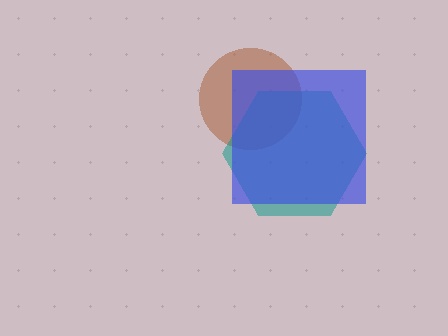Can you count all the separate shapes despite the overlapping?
Yes, there are 3 separate shapes.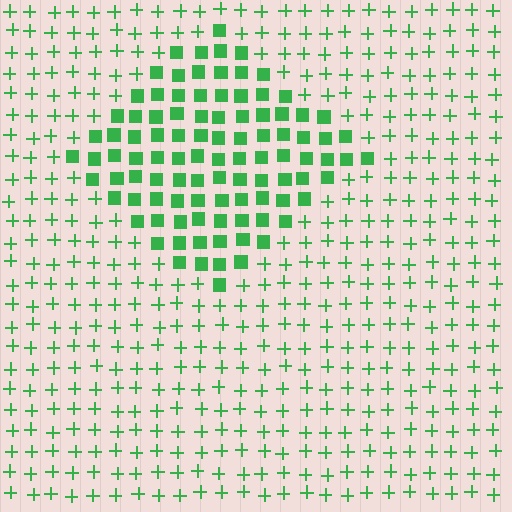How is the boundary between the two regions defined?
The boundary is defined by a change in element shape: squares inside vs. plus signs outside. All elements share the same color and spacing.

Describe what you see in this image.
The image is filled with small green elements arranged in a uniform grid. A diamond-shaped region contains squares, while the surrounding area contains plus signs. The boundary is defined purely by the change in element shape.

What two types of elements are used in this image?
The image uses squares inside the diamond region and plus signs outside it.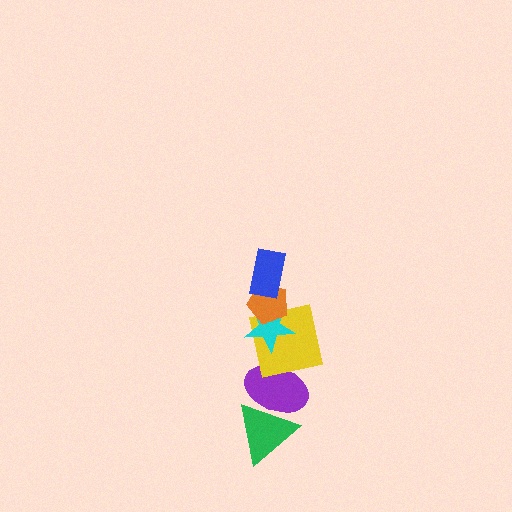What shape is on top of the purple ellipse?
The yellow square is on top of the purple ellipse.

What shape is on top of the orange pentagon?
The blue rectangle is on top of the orange pentagon.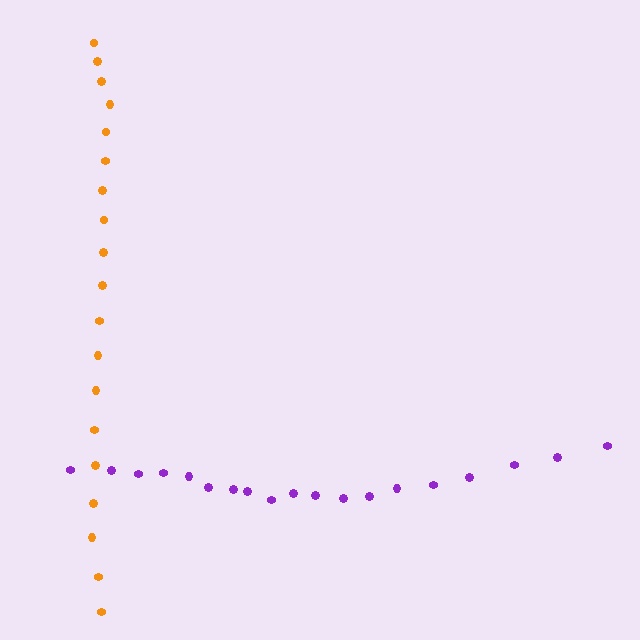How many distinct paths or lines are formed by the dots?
There are 2 distinct paths.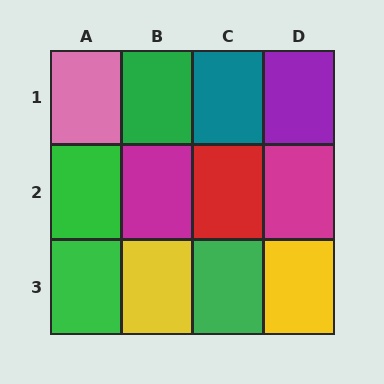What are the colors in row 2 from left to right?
Green, magenta, red, magenta.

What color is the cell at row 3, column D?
Yellow.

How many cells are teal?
1 cell is teal.